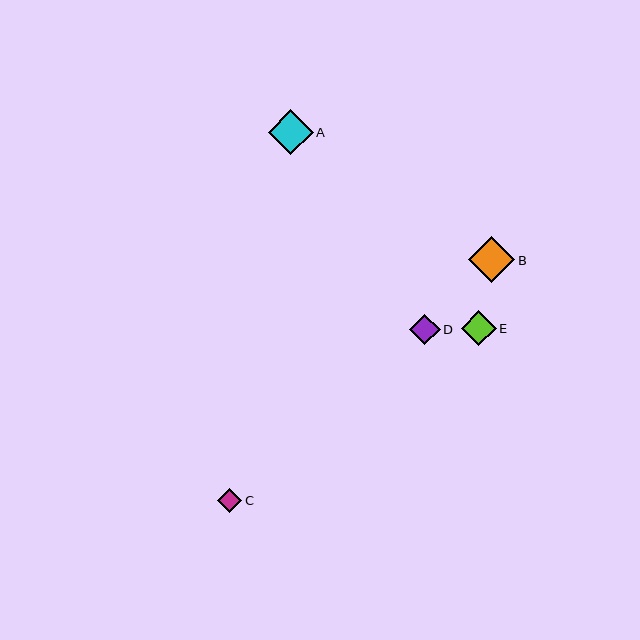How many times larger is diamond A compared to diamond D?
Diamond A is approximately 1.5 times the size of diamond D.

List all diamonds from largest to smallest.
From largest to smallest: B, A, E, D, C.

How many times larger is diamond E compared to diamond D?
Diamond E is approximately 1.1 times the size of diamond D.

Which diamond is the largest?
Diamond B is the largest with a size of approximately 46 pixels.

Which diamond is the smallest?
Diamond C is the smallest with a size of approximately 24 pixels.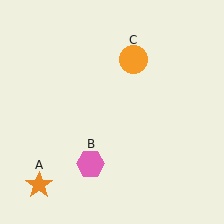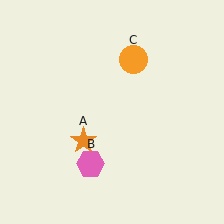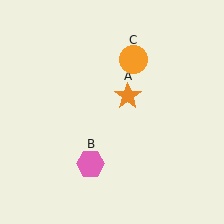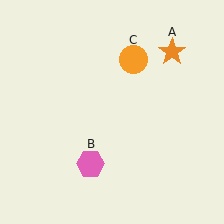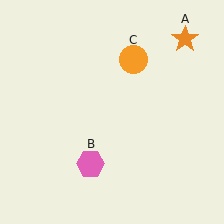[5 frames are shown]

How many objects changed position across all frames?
1 object changed position: orange star (object A).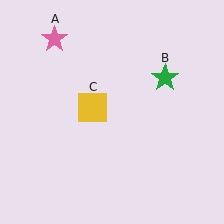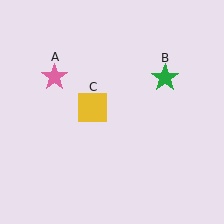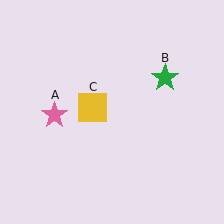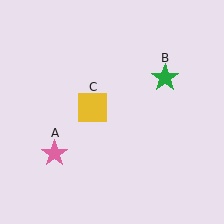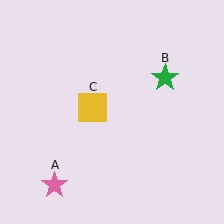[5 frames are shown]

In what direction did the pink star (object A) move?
The pink star (object A) moved down.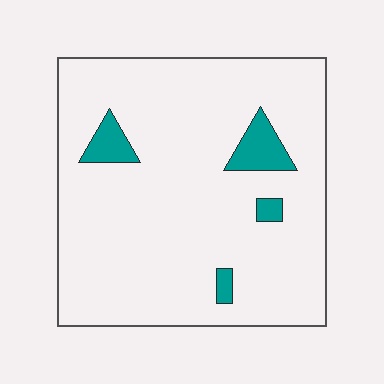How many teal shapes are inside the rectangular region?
4.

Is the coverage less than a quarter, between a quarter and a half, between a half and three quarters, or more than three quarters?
Less than a quarter.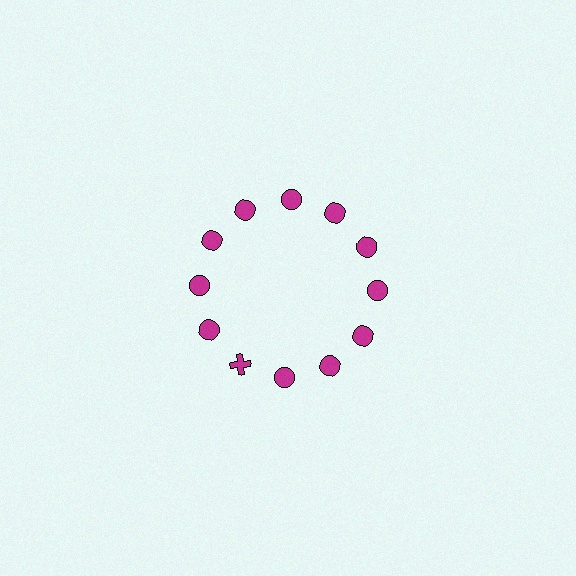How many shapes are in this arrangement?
There are 12 shapes arranged in a ring pattern.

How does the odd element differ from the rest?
It has a different shape: cross instead of circle.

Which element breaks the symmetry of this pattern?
The magenta cross at roughly the 7 o'clock position breaks the symmetry. All other shapes are magenta circles.